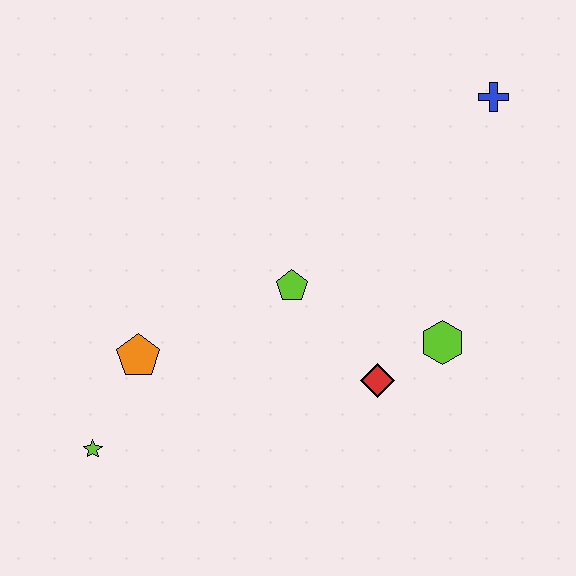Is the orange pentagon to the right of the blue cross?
No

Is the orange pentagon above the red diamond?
Yes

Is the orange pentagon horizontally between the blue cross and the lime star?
Yes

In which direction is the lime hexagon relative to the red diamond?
The lime hexagon is to the right of the red diamond.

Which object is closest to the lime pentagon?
The red diamond is closest to the lime pentagon.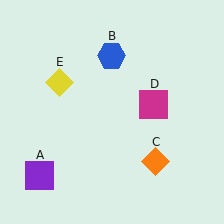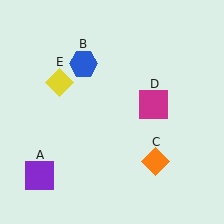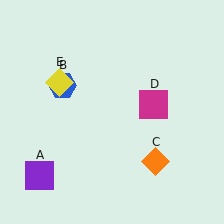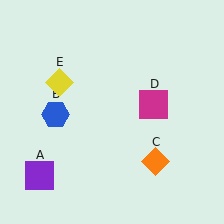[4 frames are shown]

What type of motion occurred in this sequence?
The blue hexagon (object B) rotated counterclockwise around the center of the scene.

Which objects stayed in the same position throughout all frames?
Purple square (object A) and orange diamond (object C) and magenta square (object D) and yellow diamond (object E) remained stationary.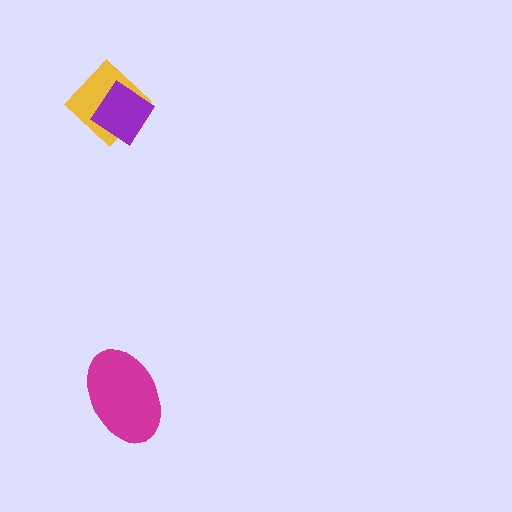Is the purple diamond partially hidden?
No, no other shape covers it.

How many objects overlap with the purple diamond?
1 object overlaps with the purple diamond.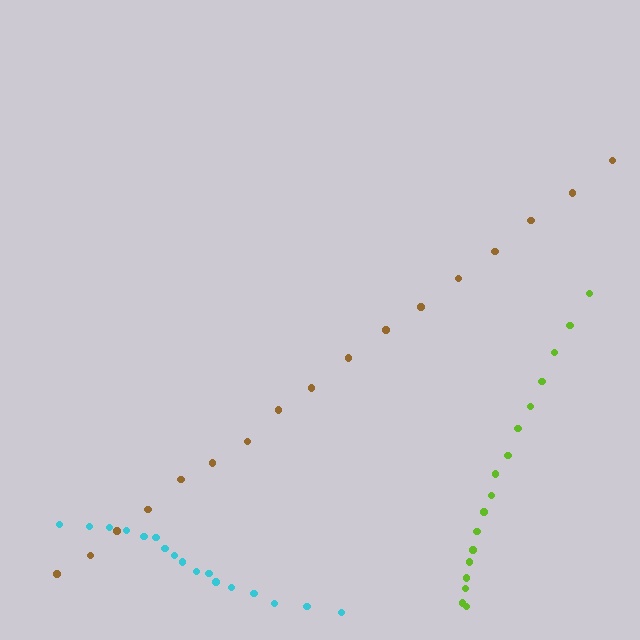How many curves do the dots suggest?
There are 3 distinct paths.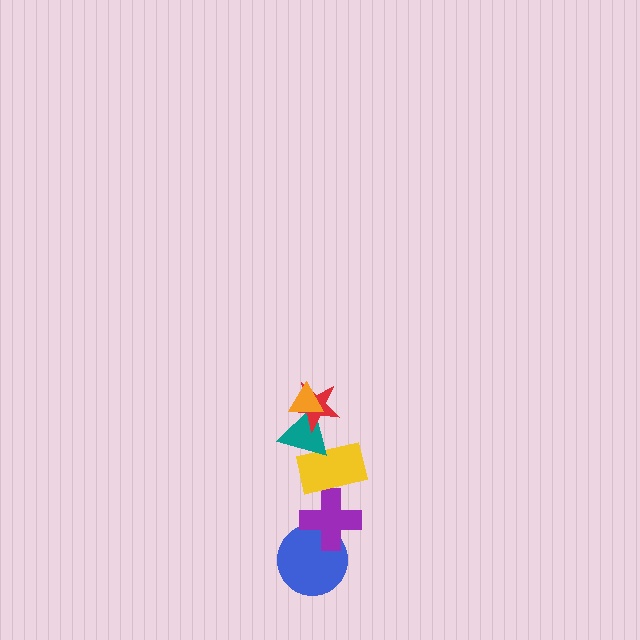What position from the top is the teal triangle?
The teal triangle is 3rd from the top.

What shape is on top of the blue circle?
The purple cross is on top of the blue circle.